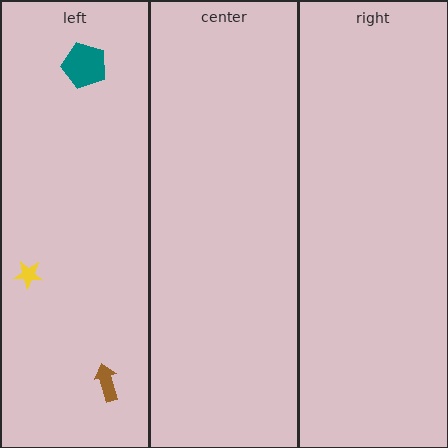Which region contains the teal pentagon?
The left region.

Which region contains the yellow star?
The left region.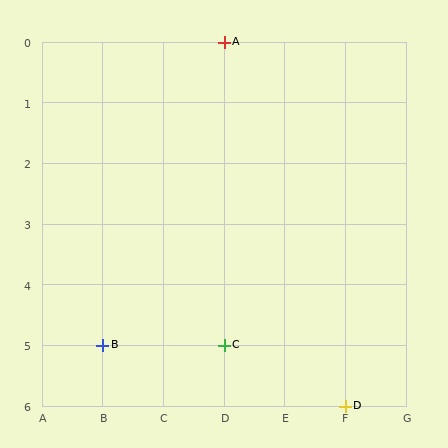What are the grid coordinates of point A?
Point A is at grid coordinates (D, 0).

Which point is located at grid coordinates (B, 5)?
Point B is at (B, 5).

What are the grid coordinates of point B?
Point B is at grid coordinates (B, 5).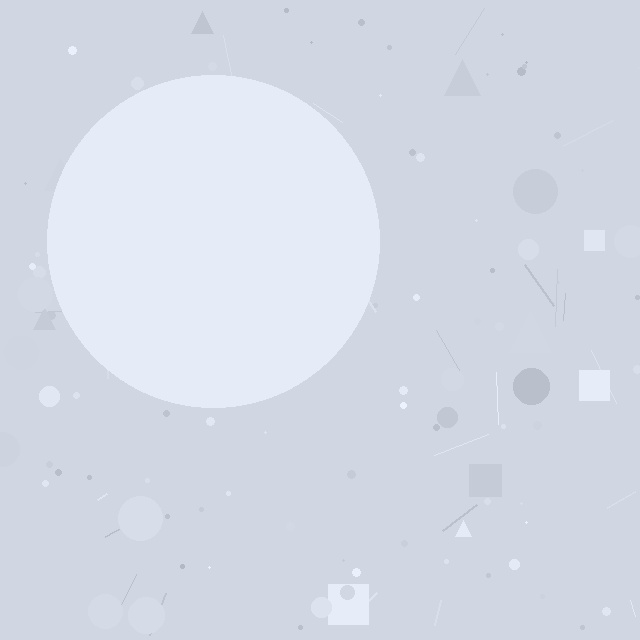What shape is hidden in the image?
A circle is hidden in the image.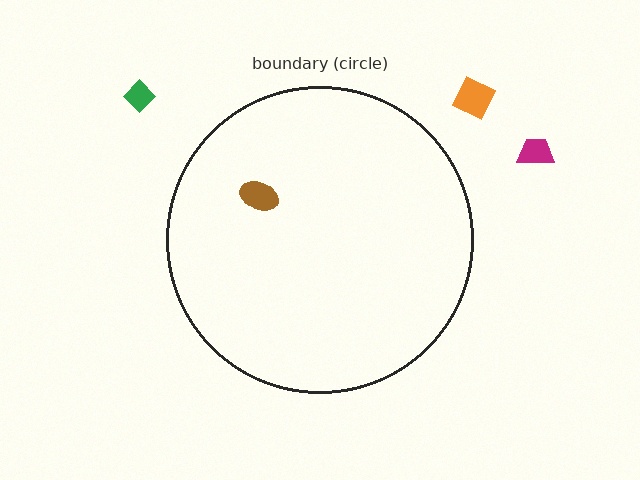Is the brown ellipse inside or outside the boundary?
Inside.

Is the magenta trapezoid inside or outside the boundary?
Outside.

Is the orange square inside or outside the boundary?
Outside.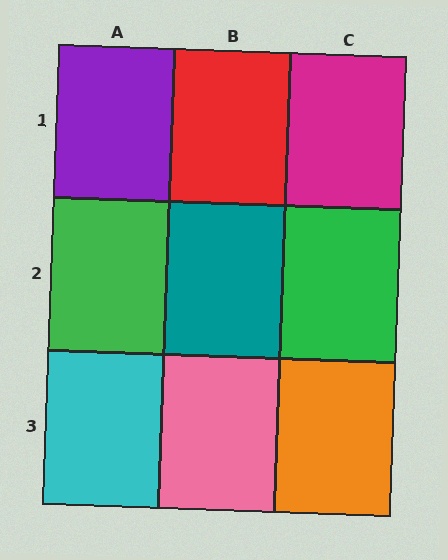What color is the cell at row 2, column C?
Green.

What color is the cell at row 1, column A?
Purple.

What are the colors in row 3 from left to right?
Cyan, pink, orange.